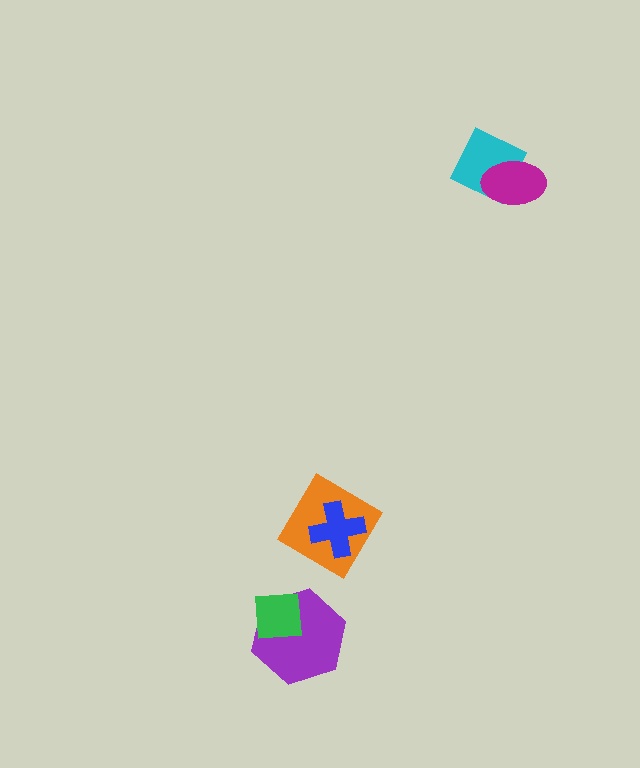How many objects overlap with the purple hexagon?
1 object overlaps with the purple hexagon.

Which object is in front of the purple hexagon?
The green square is in front of the purple hexagon.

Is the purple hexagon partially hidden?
Yes, it is partially covered by another shape.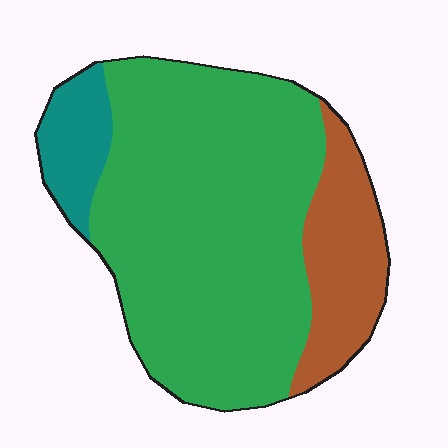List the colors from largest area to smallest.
From largest to smallest: green, brown, teal.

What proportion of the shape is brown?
Brown covers about 20% of the shape.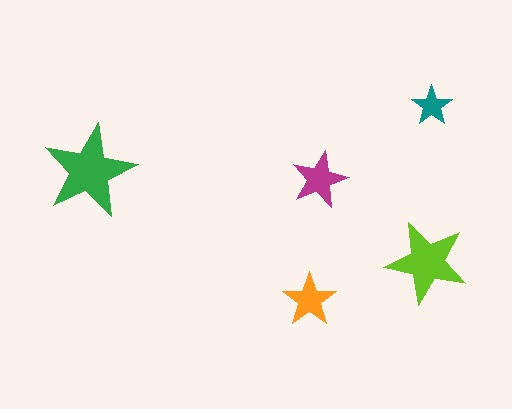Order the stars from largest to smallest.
the green one, the lime one, the magenta one, the orange one, the teal one.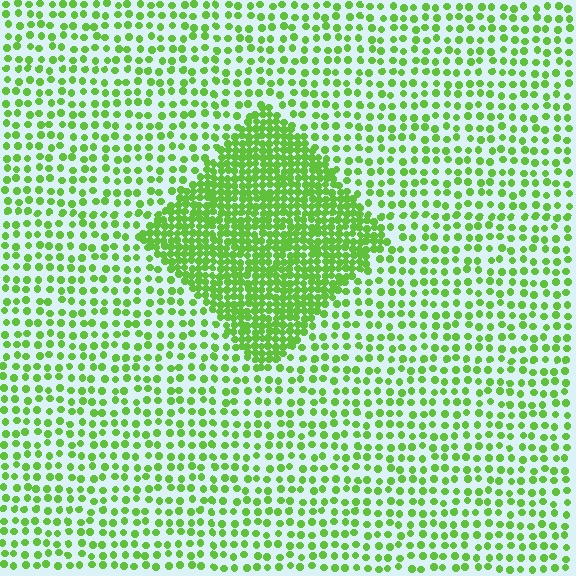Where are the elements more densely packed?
The elements are more densely packed inside the diamond boundary.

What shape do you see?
I see a diamond.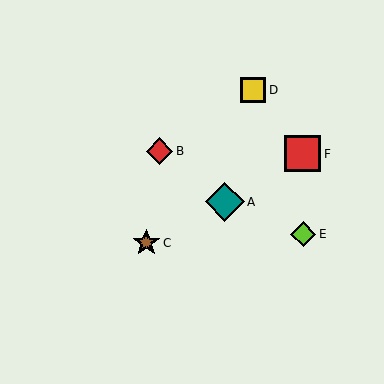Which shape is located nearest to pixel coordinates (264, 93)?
The yellow square (labeled D) at (253, 90) is nearest to that location.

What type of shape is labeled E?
Shape E is a lime diamond.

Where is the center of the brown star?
The center of the brown star is at (146, 243).